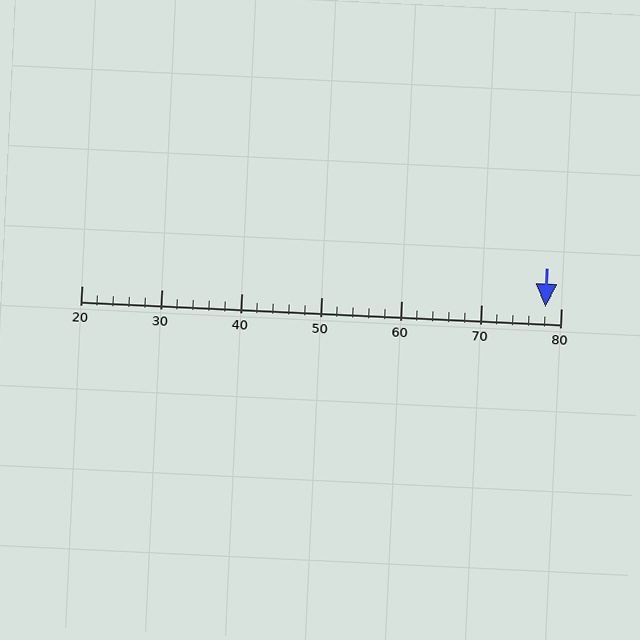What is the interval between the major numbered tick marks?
The major tick marks are spaced 10 units apart.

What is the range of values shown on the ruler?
The ruler shows values from 20 to 80.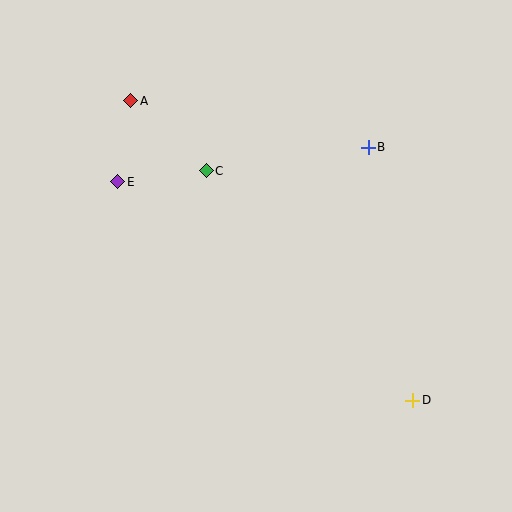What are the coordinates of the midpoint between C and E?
The midpoint between C and E is at (162, 176).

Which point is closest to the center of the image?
Point C at (206, 171) is closest to the center.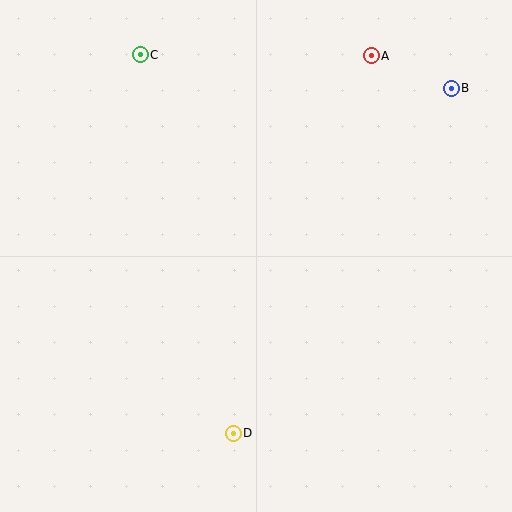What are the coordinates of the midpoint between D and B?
The midpoint between D and B is at (342, 261).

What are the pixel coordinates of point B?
Point B is at (451, 88).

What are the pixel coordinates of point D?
Point D is at (233, 433).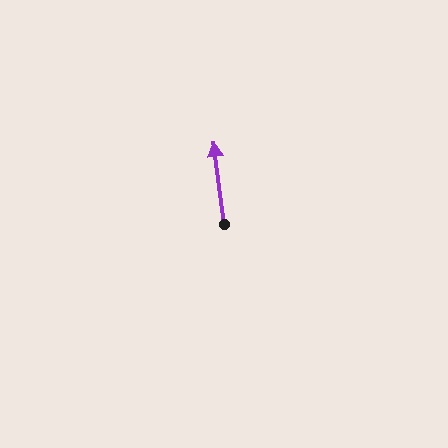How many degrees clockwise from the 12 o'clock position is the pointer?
Approximately 353 degrees.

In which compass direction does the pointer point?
North.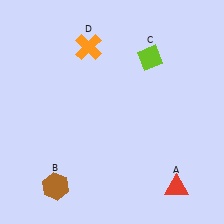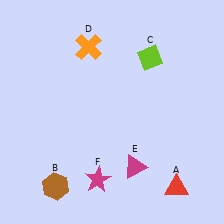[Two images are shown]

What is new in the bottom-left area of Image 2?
A magenta star (F) was added in the bottom-left area of Image 2.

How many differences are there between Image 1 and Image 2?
There are 2 differences between the two images.